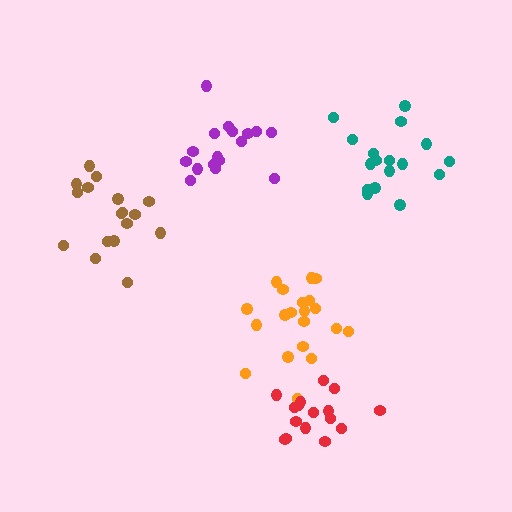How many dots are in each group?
Group 1: 17 dots, Group 2: 17 dots, Group 3: 20 dots, Group 4: 17 dots, Group 5: 16 dots (87 total).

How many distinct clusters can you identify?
There are 5 distinct clusters.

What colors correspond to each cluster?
The clusters are colored: brown, teal, orange, purple, red.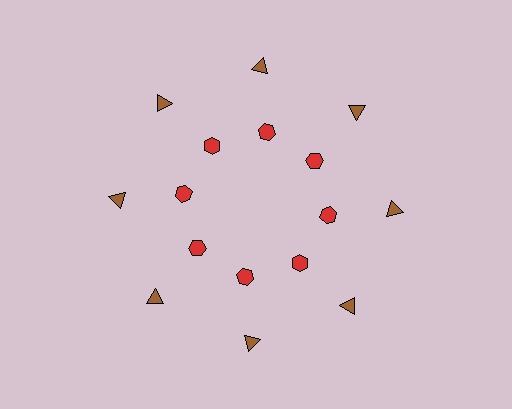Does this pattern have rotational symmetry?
Yes, this pattern has 8-fold rotational symmetry. It looks the same after rotating 45 degrees around the center.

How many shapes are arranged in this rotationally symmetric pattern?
There are 16 shapes, arranged in 8 groups of 2.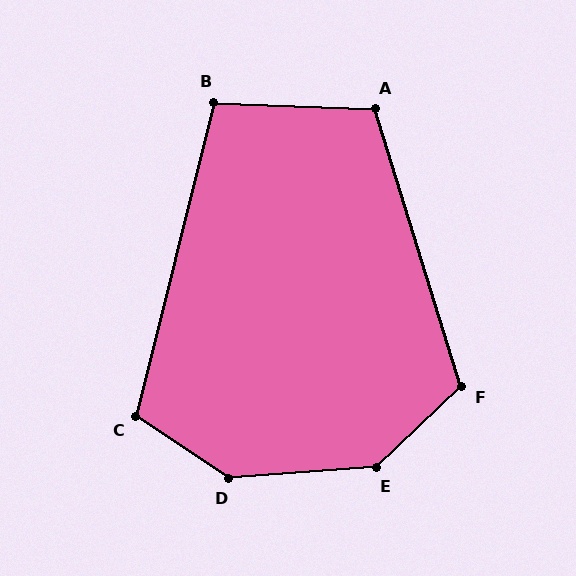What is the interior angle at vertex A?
Approximately 109 degrees (obtuse).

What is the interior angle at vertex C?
Approximately 110 degrees (obtuse).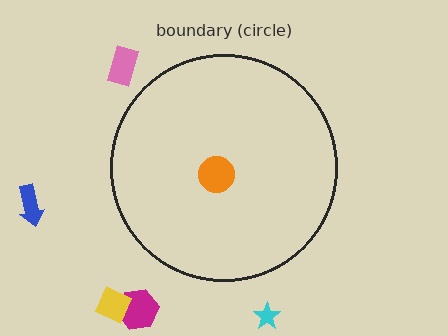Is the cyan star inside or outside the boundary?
Outside.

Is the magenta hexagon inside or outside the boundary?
Outside.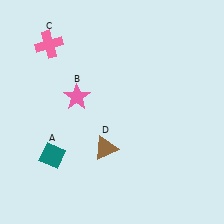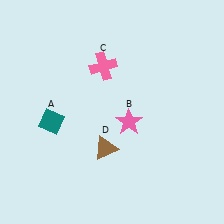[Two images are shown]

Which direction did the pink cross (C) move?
The pink cross (C) moved right.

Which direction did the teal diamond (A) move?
The teal diamond (A) moved up.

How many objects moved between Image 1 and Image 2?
3 objects moved between the two images.